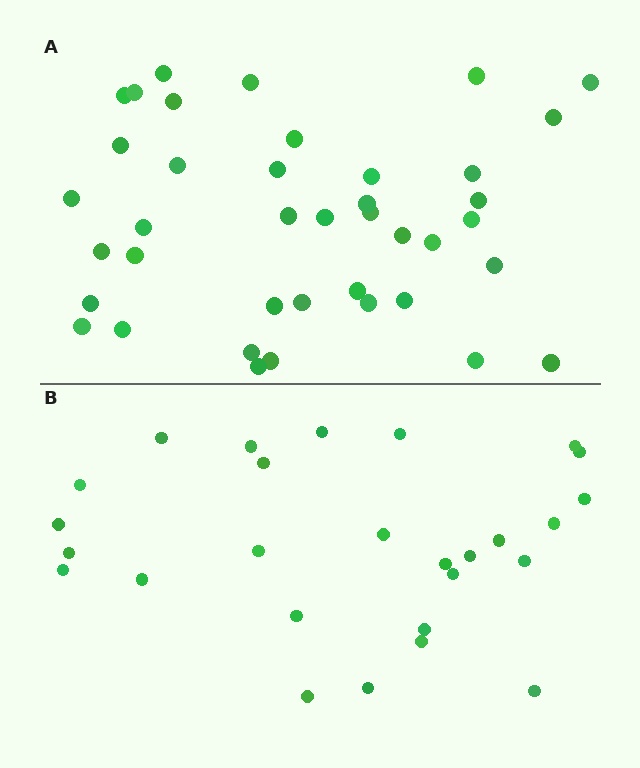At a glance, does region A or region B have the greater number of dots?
Region A (the top region) has more dots.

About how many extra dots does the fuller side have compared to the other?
Region A has approximately 15 more dots than region B.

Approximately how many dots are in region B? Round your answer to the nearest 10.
About 30 dots. (The exact count is 27, which rounds to 30.)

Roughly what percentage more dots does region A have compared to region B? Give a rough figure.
About 50% more.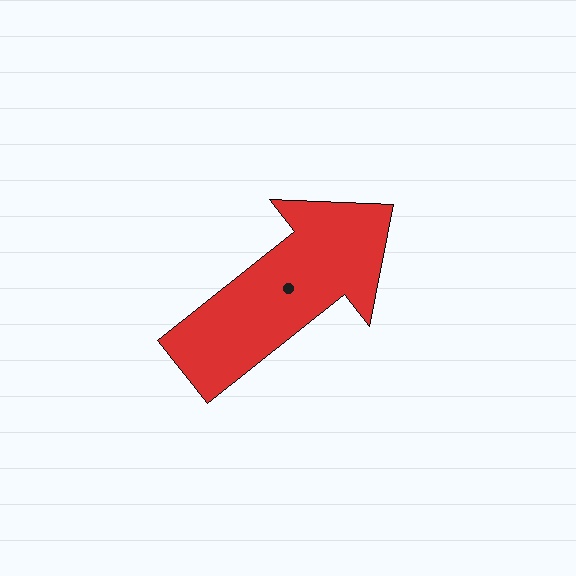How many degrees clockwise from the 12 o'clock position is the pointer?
Approximately 52 degrees.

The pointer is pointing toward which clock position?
Roughly 2 o'clock.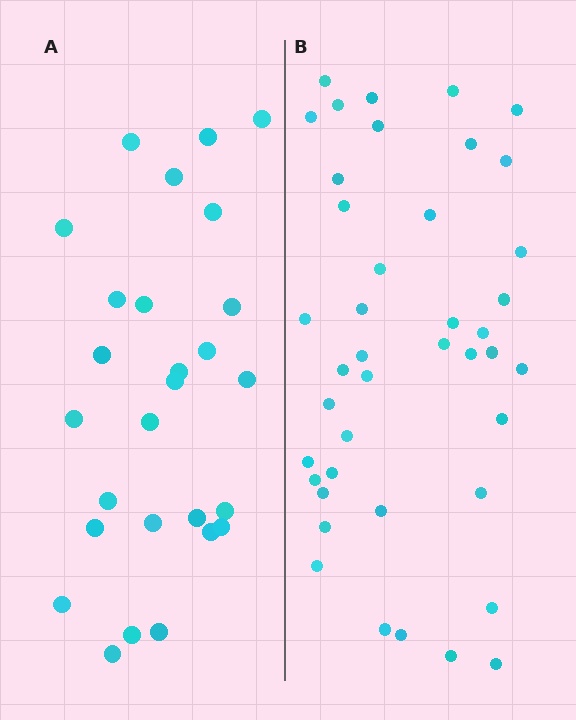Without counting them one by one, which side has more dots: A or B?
Region B (the right region) has more dots.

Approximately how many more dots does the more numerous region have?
Region B has approximately 15 more dots than region A.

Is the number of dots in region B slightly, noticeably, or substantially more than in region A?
Region B has substantially more. The ratio is roughly 1.6 to 1.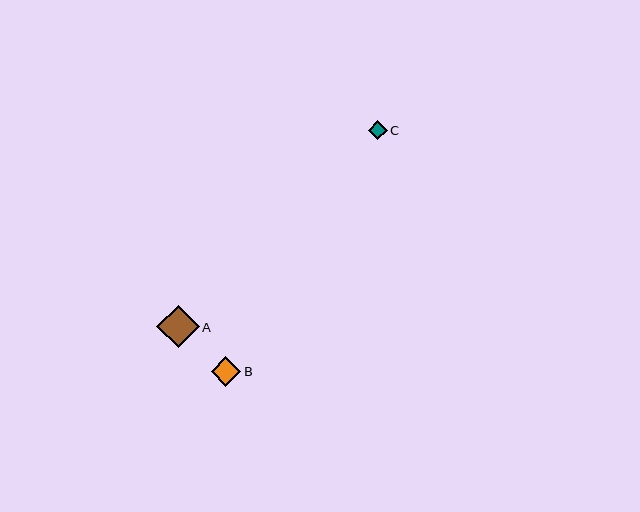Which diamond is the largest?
Diamond A is the largest with a size of approximately 42 pixels.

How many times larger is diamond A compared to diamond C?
Diamond A is approximately 2.3 times the size of diamond C.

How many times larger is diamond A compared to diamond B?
Diamond A is approximately 1.4 times the size of diamond B.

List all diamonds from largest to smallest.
From largest to smallest: A, B, C.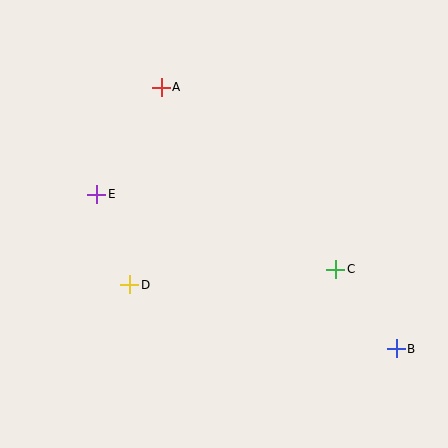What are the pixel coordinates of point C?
Point C is at (336, 269).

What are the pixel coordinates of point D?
Point D is at (130, 285).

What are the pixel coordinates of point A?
Point A is at (161, 87).